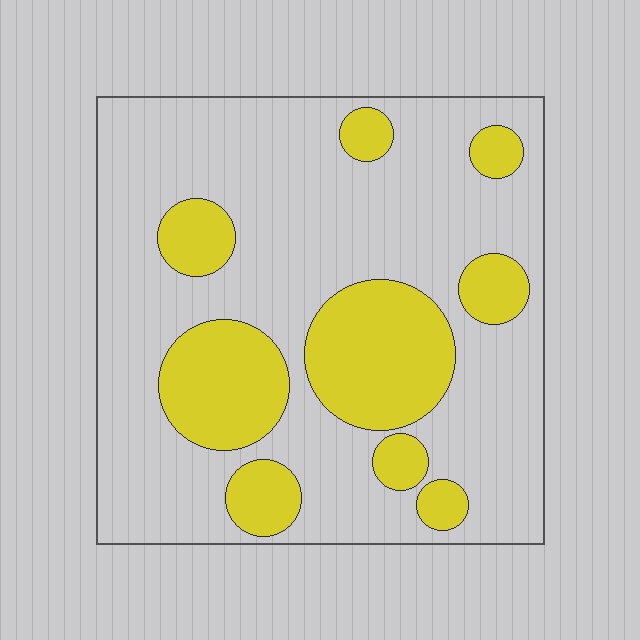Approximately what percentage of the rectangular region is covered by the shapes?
Approximately 25%.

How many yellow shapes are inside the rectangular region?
9.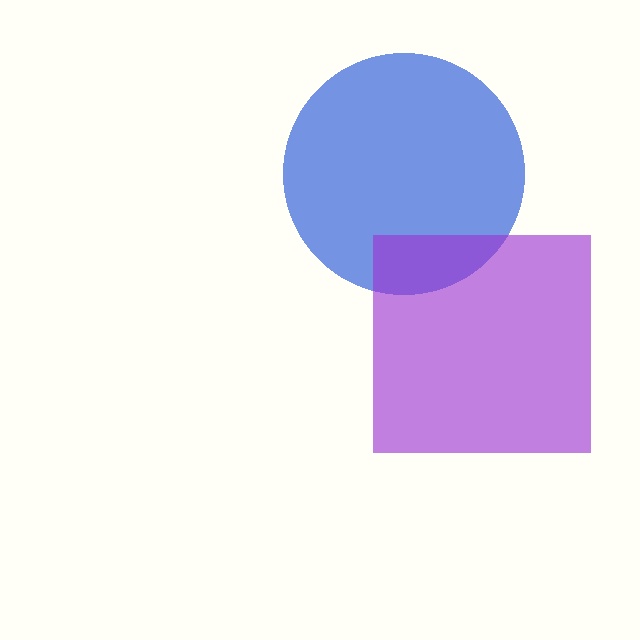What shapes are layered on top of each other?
The layered shapes are: a blue circle, a purple square.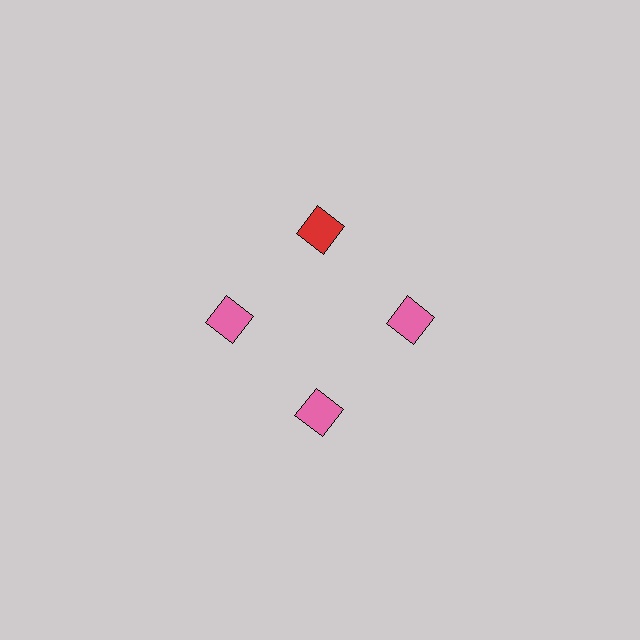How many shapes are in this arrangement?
There are 4 shapes arranged in a ring pattern.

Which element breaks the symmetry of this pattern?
The red diamond at roughly the 12 o'clock position breaks the symmetry. All other shapes are pink diamonds.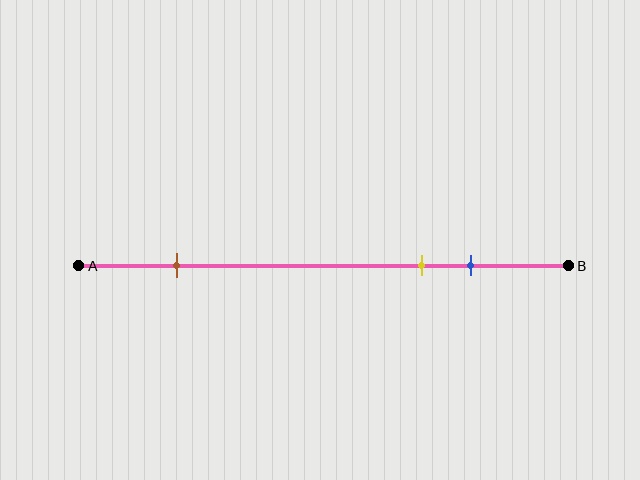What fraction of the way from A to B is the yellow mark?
The yellow mark is approximately 70% (0.7) of the way from A to B.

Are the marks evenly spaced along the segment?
No, the marks are not evenly spaced.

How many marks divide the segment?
There are 3 marks dividing the segment.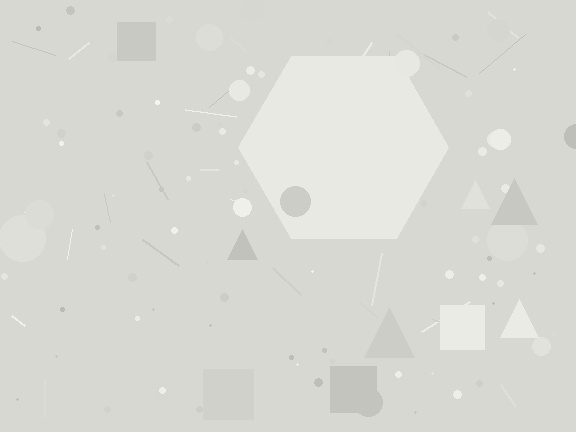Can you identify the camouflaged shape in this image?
The camouflaged shape is a hexagon.